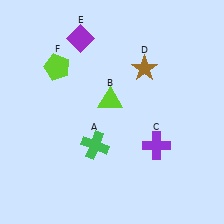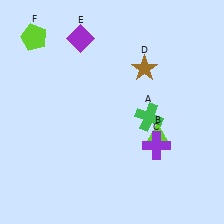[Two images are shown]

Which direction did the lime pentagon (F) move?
The lime pentagon (F) moved up.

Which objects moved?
The objects that moved are: the green cross (A), the lime triangle (B), the lime pentagon (F).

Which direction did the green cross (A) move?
The green cross (A) moved right.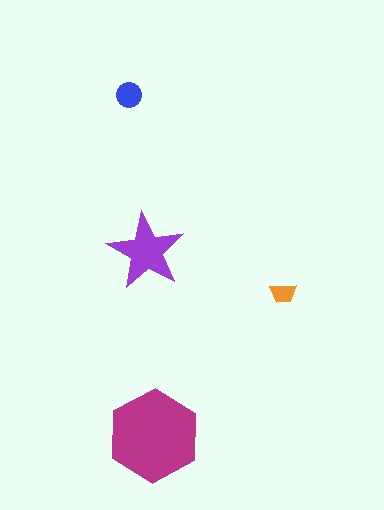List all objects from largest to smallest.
The magenta hexagon, the purple star, the blue circle, the orange trapezoid.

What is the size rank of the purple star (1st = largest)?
2nd.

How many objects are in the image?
There are 4 objects in the image.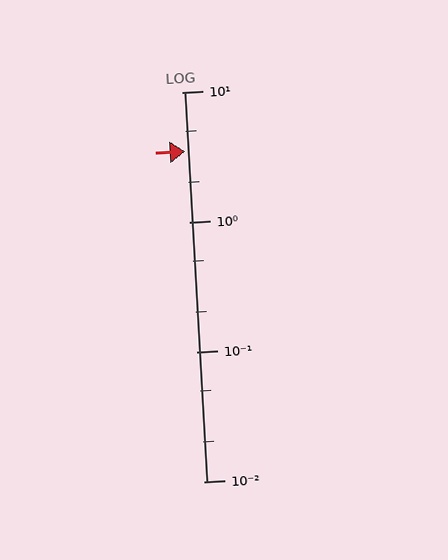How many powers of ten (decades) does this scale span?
The scale spans 3 decades, from 0.01 to 10.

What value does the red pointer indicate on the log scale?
The pointer indicates approximately 3.5.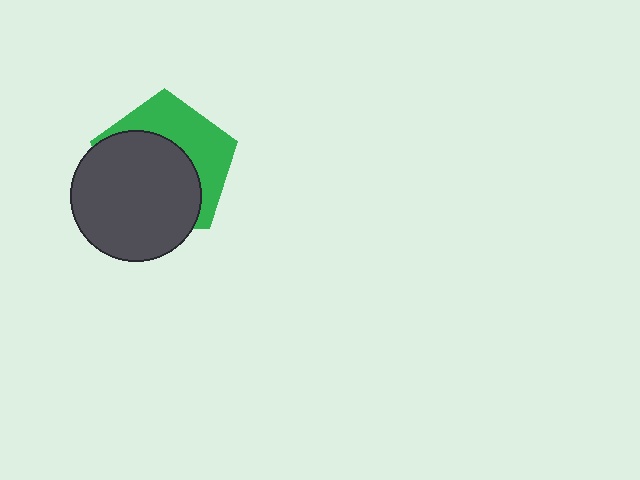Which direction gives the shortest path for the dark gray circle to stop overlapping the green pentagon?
Moving toward the lower-left gives the shortest separation.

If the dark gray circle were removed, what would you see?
You would see the complete green pentagon.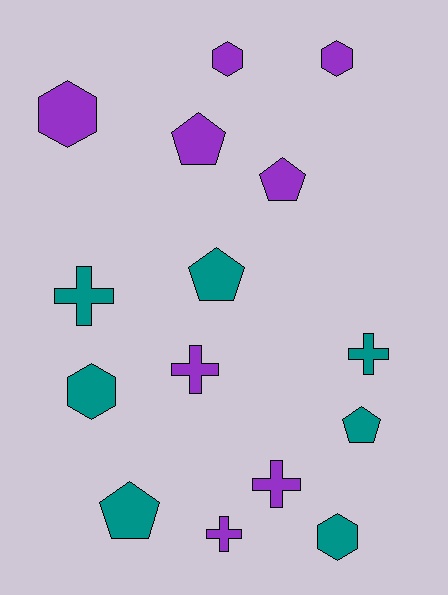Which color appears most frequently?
Purple, with 8 objects.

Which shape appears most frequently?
Cross, with 5 objects.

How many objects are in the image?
There are 15 objects.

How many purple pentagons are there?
There are 2 purple pentagons.